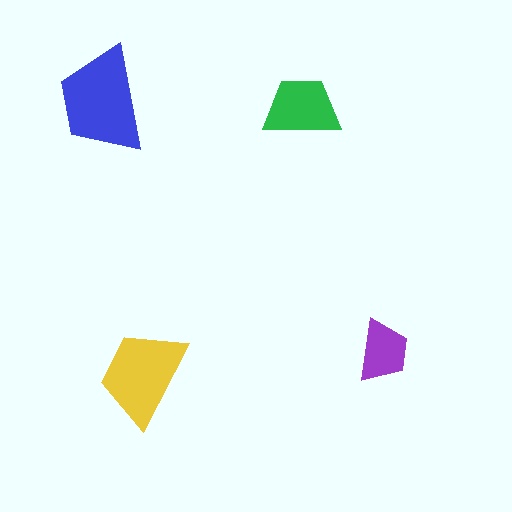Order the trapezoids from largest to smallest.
the blue one, the yellow one, the green one, the purple one.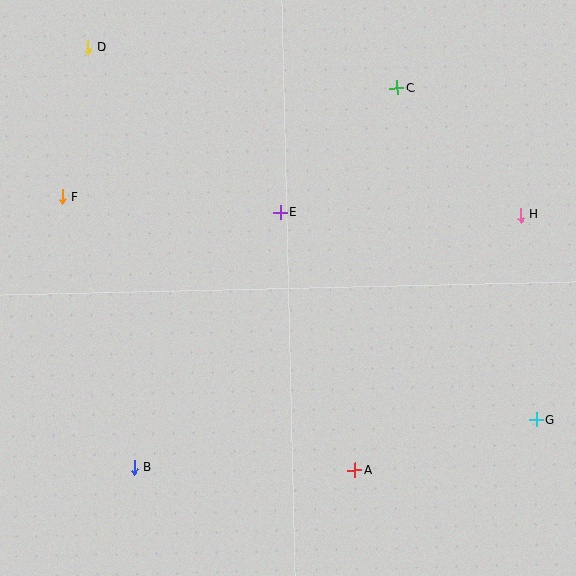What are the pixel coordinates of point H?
Point H is at (520, 215).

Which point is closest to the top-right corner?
Point C is closest to the top-right corner.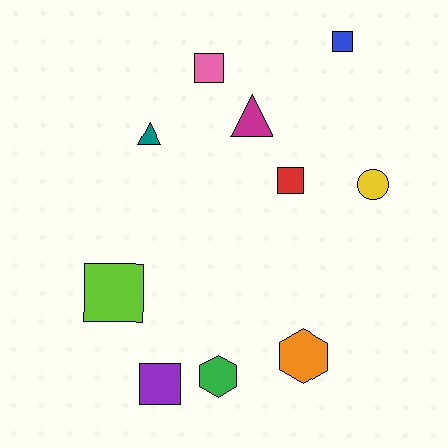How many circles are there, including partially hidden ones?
There is 1 circle.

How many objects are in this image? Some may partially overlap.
There are 10 objects.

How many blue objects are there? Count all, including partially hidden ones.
There is 1 blue object.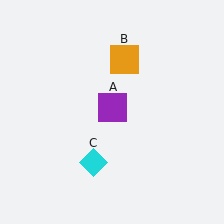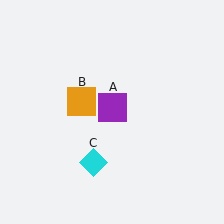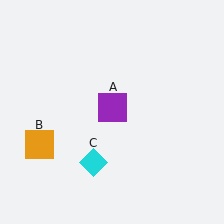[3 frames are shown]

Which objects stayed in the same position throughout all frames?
Purple square (object A) and cyan diamond (object C) remained stationary.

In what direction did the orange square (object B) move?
The orange square (object B) moved down and to the left.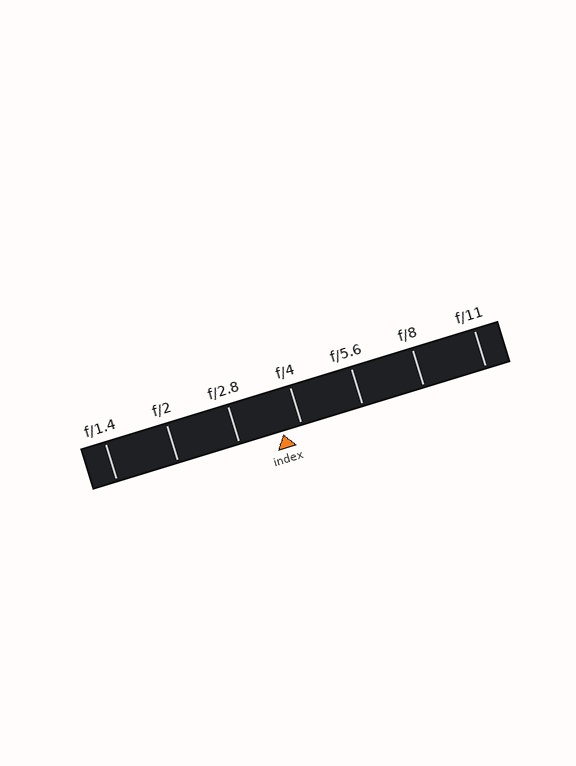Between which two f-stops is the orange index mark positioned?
The index mark is between f/2.8 and f/4.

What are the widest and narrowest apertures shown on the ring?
The widest aperture shown is f/1.4 and the narrowest is f/11.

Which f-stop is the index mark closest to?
The index mark is closest to f/4.